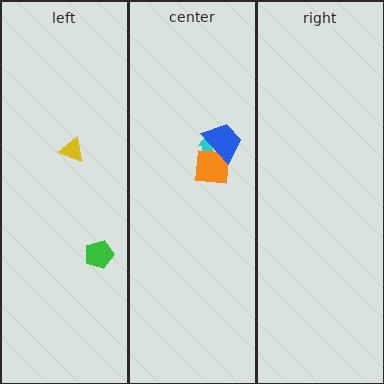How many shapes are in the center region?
3.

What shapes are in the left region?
The yellow triangle, the green pentagon.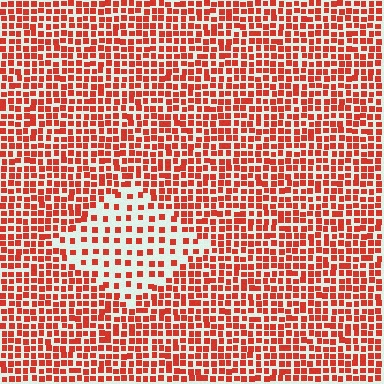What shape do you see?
I see a diamond.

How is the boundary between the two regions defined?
The boundary is defined by a change in element density (approximately 2.2x ratio). All elements are the same color, size, and shape.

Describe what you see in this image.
The image contains small red elements arranged at two different densities. A diamond-shaped region is visible where the elements are less densely packed than the surrounding area.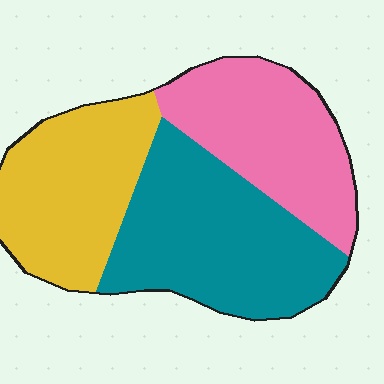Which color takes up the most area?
Teal, at roughly 40%.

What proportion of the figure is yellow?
Yellow covers around 30% of the figure.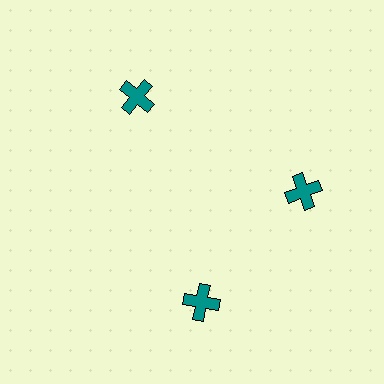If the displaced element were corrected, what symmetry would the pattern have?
It would have 3-fold rotational symmetry — the pattern would map onto itself every 120 degrees.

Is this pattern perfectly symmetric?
No. The 3 teal crosses are arranged in a ring, but one element near the 7 o'clock position is rotated out of alignment along the ring, breaking the 3-fold rotational symmetry.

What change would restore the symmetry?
The symmetry would be restored by rotating it back into even spacing with its neighbors so that all 3 crosses sit at equal angles and equal distance from the center.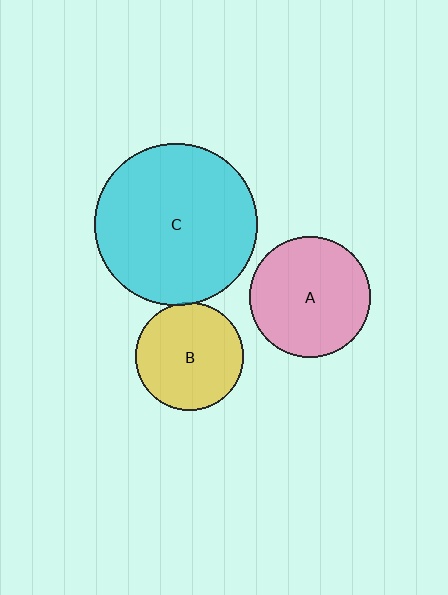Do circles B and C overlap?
Yes.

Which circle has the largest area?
Circle C (cyan).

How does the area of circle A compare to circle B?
Approximately 1.3 times.